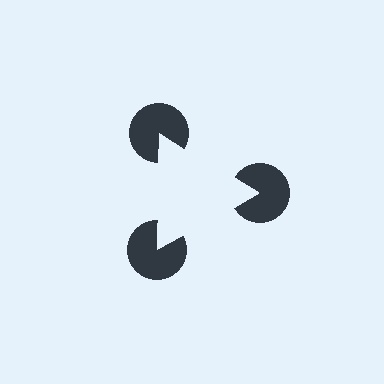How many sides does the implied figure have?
3 sides.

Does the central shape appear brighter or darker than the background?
It typically appears slightly brighter than the background, even though no actual brightness change is drawn.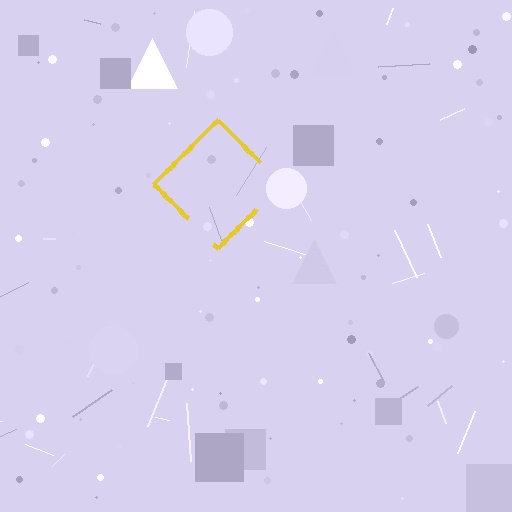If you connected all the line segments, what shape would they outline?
They would outline a diamond.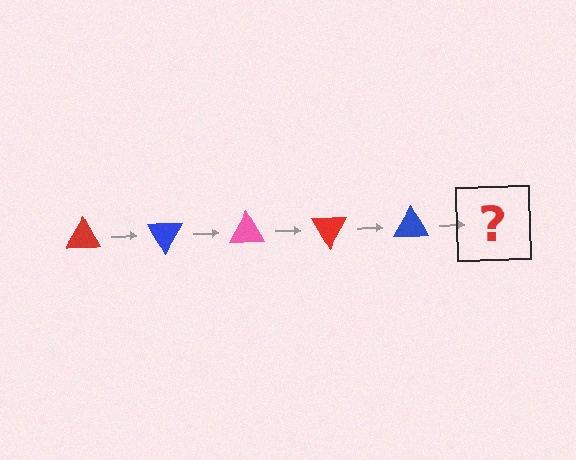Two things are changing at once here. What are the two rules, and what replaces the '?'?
The two rules are that it rotates 60 degrees each step and the color cycles through red, blue, and pink. The '?' should be a pink triangle, rotated 300 degrees from the start.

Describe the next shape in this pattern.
It should be a pink triangle, rotated 300 degrees from the start.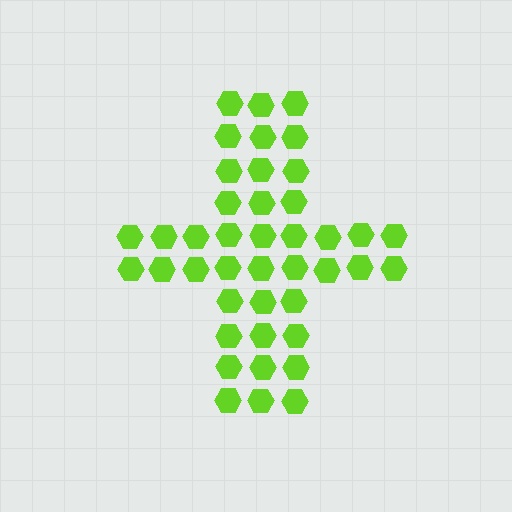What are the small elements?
The small elements are hexagons.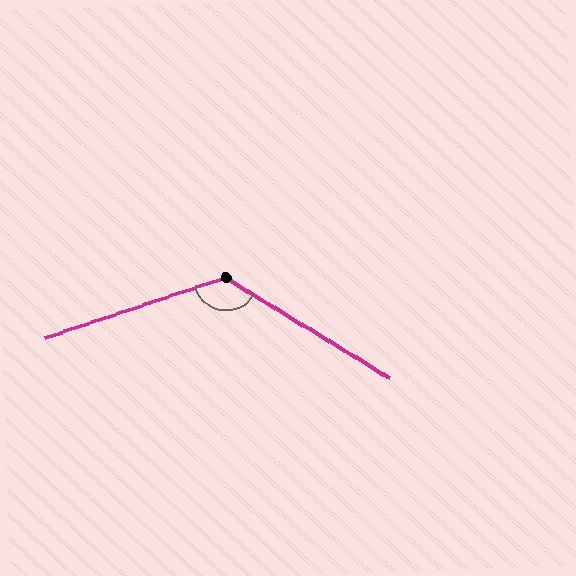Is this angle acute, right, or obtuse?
It is obtuse.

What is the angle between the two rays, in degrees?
Approximately 130 degrees.